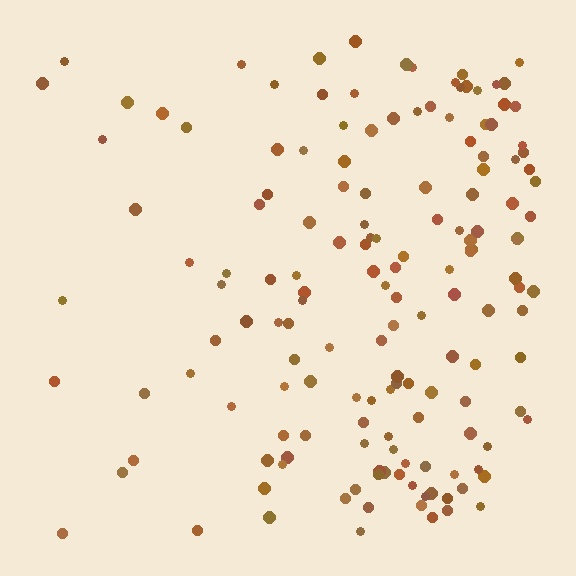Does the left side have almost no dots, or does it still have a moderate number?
Still a moderate number, just noticeably fewer than the right.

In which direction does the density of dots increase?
From left to right, with the right side densest.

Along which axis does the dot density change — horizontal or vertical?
Horizontal.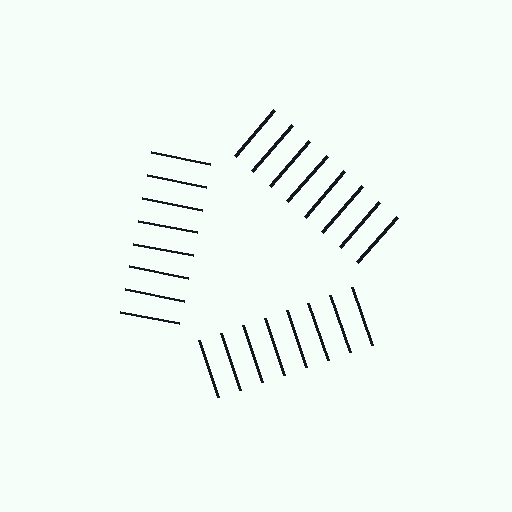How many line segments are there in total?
24 — 8 along each of the 3 edges.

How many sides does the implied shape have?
3 sides — the line-ends trace a triangle.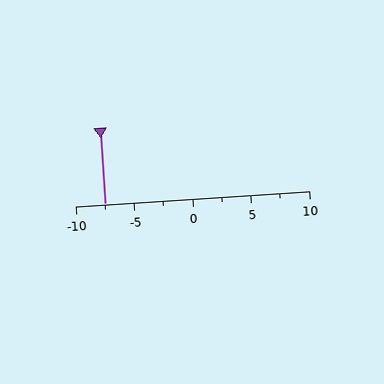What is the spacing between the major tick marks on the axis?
The major ticks are spaced 5 apart.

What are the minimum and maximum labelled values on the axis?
The axis runs from -10 to 10.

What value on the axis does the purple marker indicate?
The marker indicates approximately -7.5.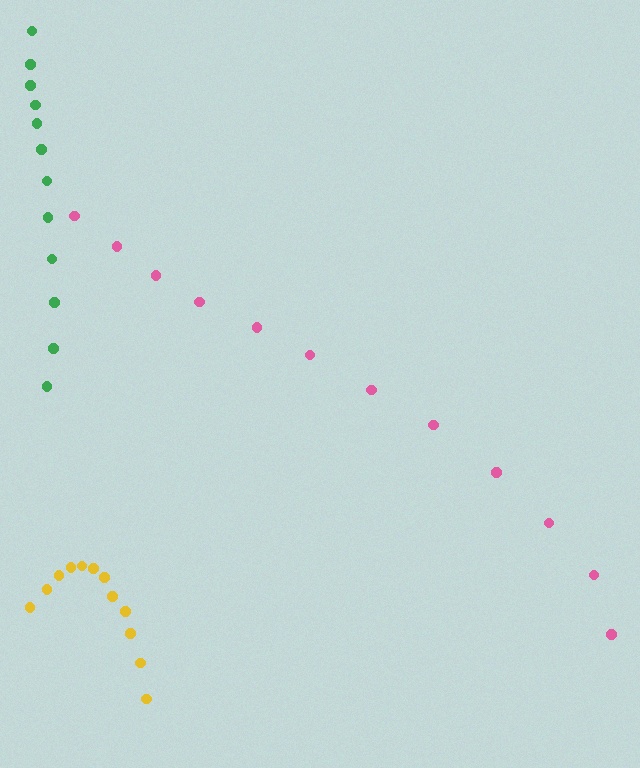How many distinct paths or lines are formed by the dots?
There are 3 distinct paths.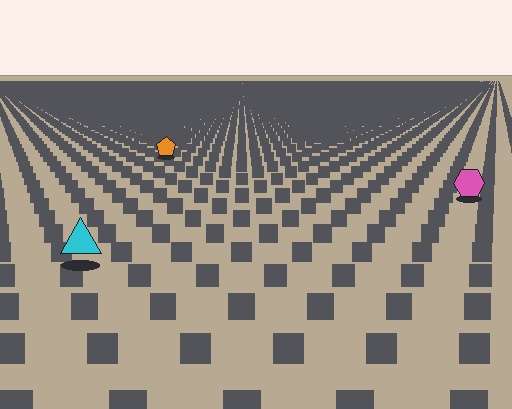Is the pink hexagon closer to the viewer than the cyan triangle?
No. The cyan triangle is closer — you can tell from the texture gradient: the ground texture is coarser near it.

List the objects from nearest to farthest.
From nearest to farthest: the cyan triangle, the pink hexagon, the orange pentagon.